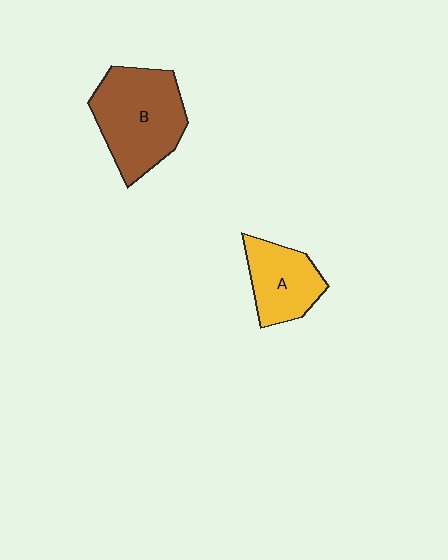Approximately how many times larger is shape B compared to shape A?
Approximately 1.6 times.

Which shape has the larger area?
Shape B (brown).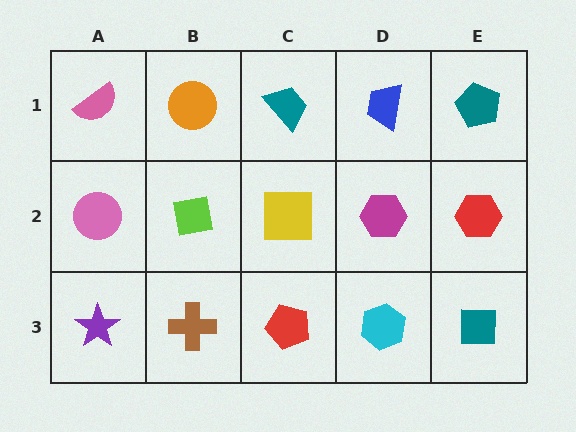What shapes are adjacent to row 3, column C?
A yellow square (row 2, column C), a brown cross (row 3, column B), a cyan hexagon (row 3, column D).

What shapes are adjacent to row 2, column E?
A teal pentagon (row 1, column E), a teal square (row 3, column E), a magenta hexagon (row 2, column D).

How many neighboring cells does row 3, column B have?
3.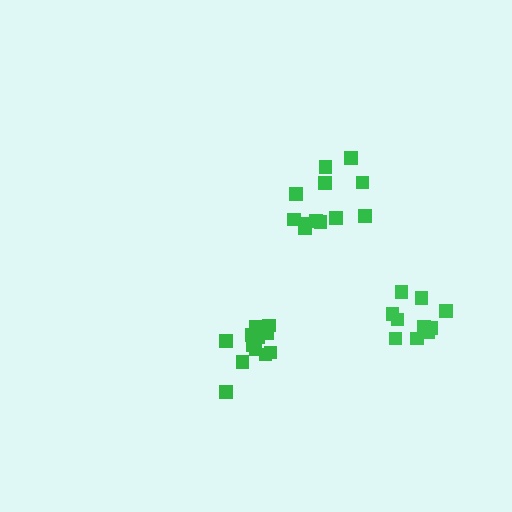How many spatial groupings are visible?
There are 3 spatial groupings.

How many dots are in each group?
Group 1: 12 dots, Group 2: 10 dots, Group 3: 13 dots (35 total).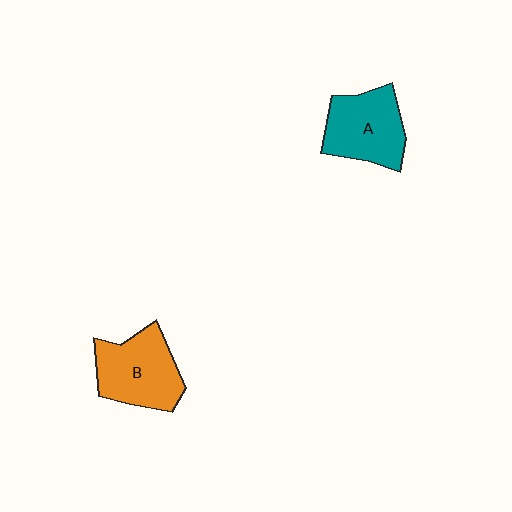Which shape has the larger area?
Shape B (orange).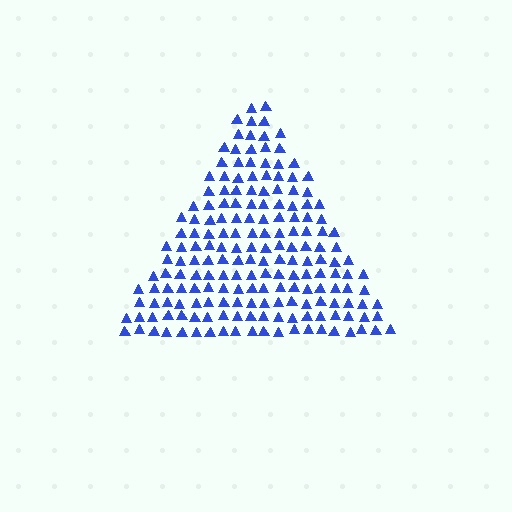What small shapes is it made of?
It is made of small triangles.